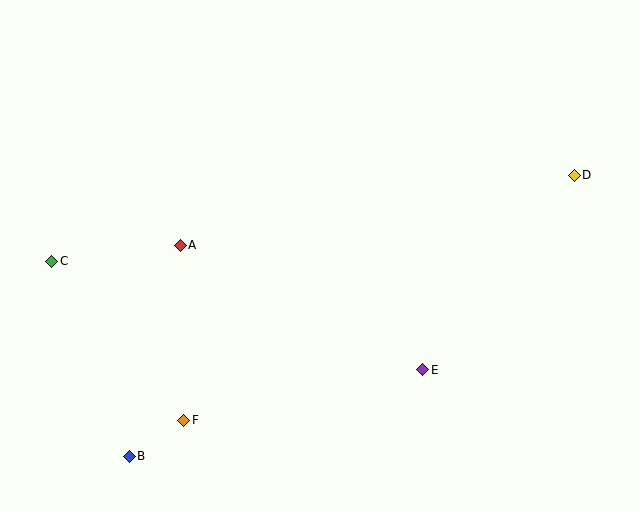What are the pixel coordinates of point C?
Point C is at (52, 261).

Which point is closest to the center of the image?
Point A at (180, 245) is closest to the center.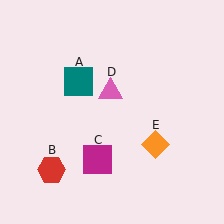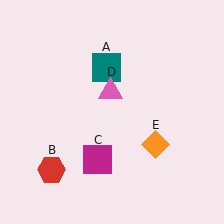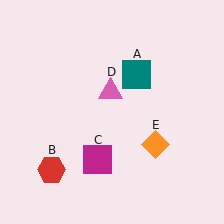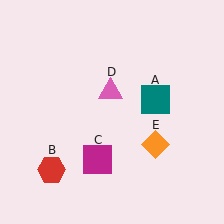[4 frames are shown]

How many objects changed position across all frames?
1 object changed position: teal square (object A).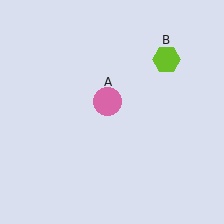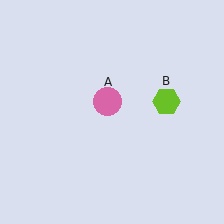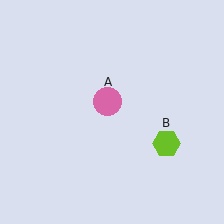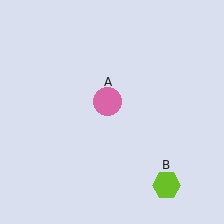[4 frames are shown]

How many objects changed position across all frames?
1 object changed position: lime hexagon (object B).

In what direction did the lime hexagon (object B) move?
The lime hexagon (object B) moved down.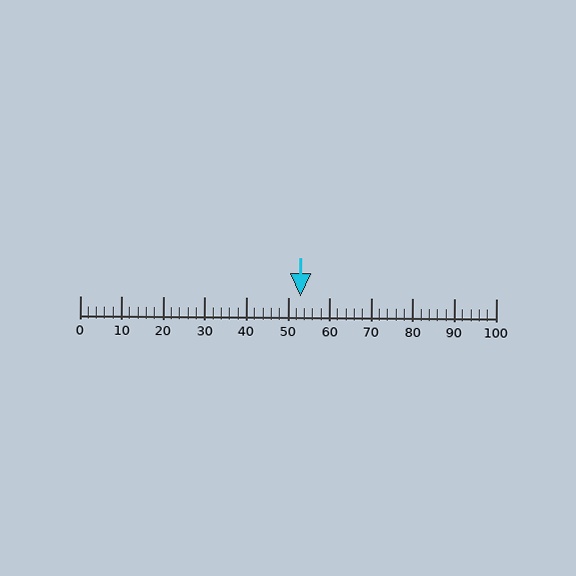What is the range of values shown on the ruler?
The ruler shows values from 0 to 100.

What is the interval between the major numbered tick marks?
The major tick marks are spaced 10 units apart.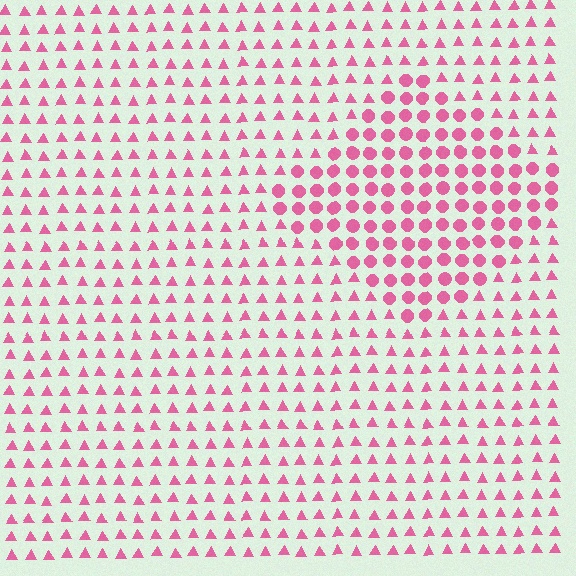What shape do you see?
I see a diamond.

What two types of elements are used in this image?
The image uses circles inside the diamond region and triangles outside it.